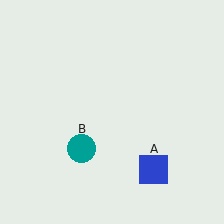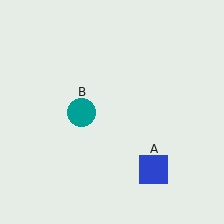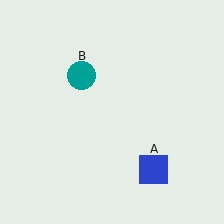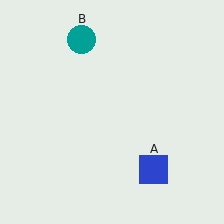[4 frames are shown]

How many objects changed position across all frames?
1 object changed position: teal circle (object B).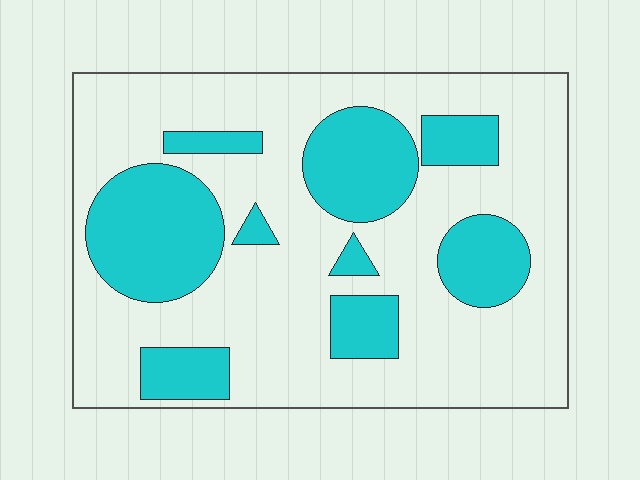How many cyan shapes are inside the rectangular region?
9.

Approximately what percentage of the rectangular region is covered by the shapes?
Approximately 30%.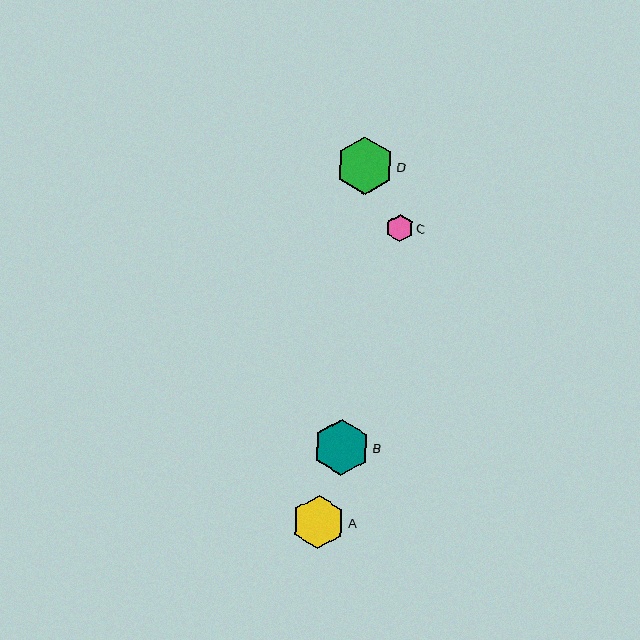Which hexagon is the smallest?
Hexagon C is the smallest with a size of approximately 27 pixels.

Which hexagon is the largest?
Hexagon D is the largest with a size of approximately 58 pixels.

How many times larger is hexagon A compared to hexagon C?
Hexagon A is approximately 2.0 times the size of hexagon C.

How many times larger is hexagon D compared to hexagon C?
Hexagon D is approximately 2.2 times the size of hexagon C.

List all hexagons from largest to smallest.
From largest to smallest: D, B, A, C.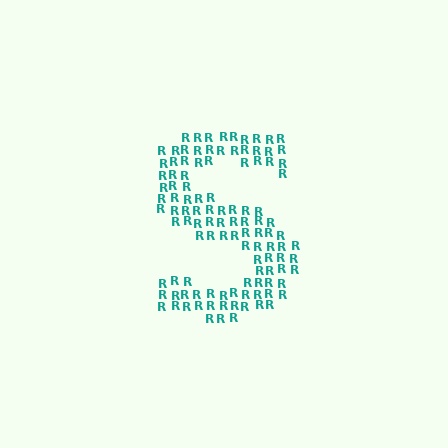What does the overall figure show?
The overall figure shows the letter S.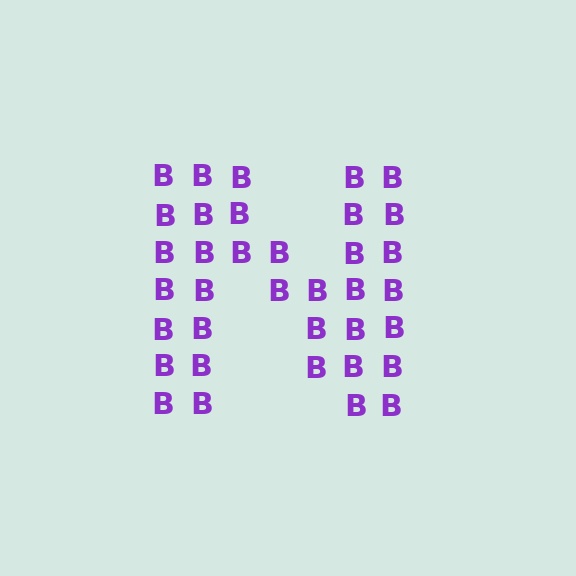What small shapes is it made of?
It is made of small letter B's.